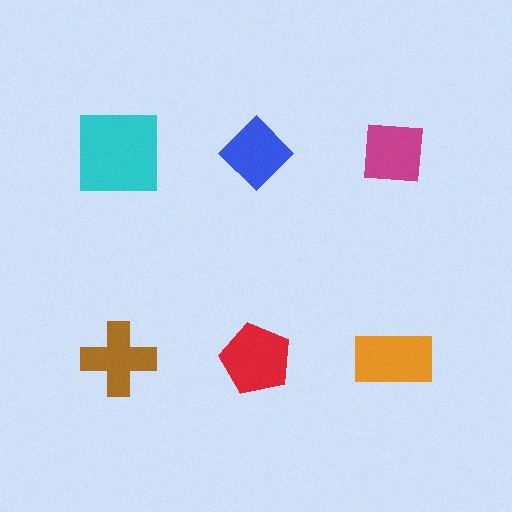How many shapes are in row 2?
3 shapes.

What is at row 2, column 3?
An orange rectangle.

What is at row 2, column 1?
A brown cross.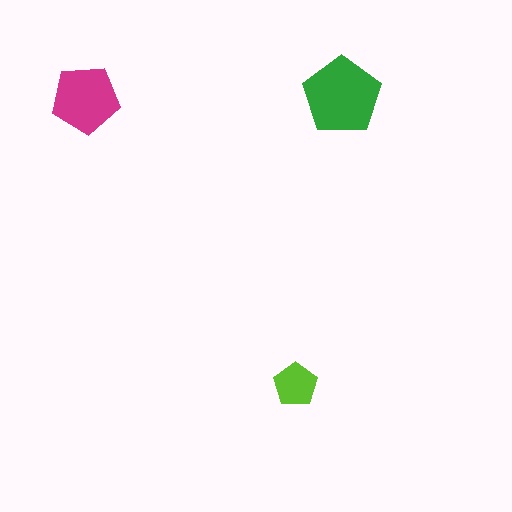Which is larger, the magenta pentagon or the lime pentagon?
The magenta one.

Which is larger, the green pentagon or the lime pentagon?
The green one.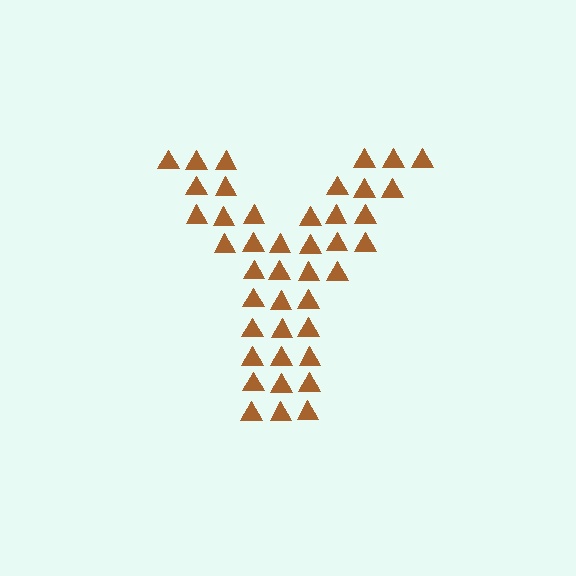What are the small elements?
The small elements are triangles.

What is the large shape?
The large shape is the letter Y.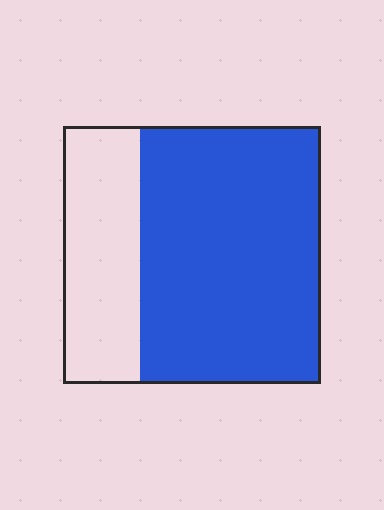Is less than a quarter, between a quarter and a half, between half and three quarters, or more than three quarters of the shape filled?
Between half and three quarters.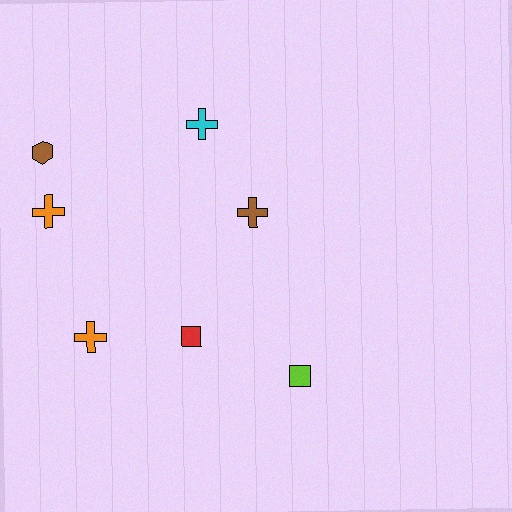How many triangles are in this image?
There are no triangles.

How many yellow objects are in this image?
There are no yellow objects.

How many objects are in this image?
There are 7 objects.